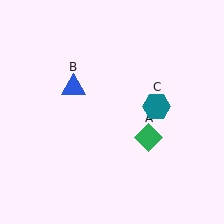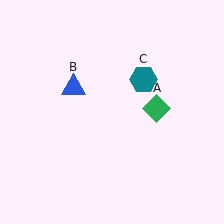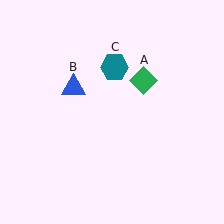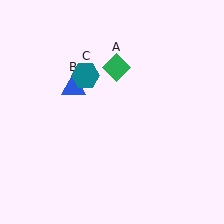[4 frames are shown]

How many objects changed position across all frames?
2 objects changed position: green diamond (object A), teal hexagon (object C).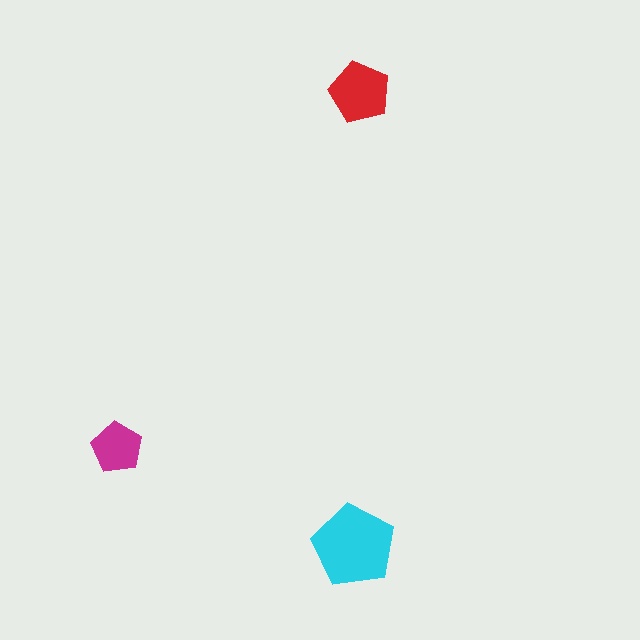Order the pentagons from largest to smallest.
the cyan one, the red one, the magenta one.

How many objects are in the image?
There are 3 objects in the image.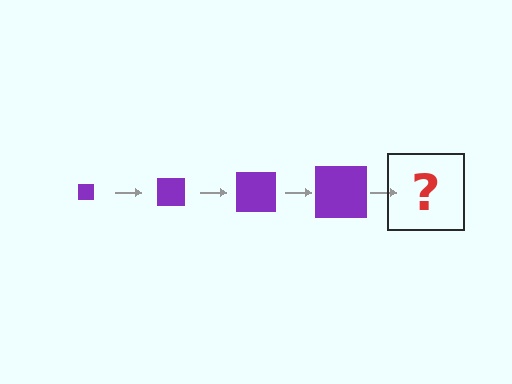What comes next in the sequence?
The next element should be a purple square, larger than the previous one.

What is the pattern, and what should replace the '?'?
The pattern is that the square gets progressively larger each step. The '?' should be a purple square, larger than the previous one.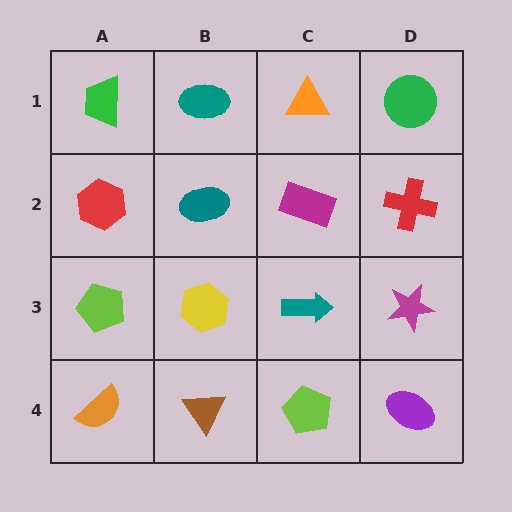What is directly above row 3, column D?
A red cross.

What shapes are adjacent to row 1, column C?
A magenta rectangle (row 2, column C), a teal ellipse (row 1, column B), a green circle (row 1, column D).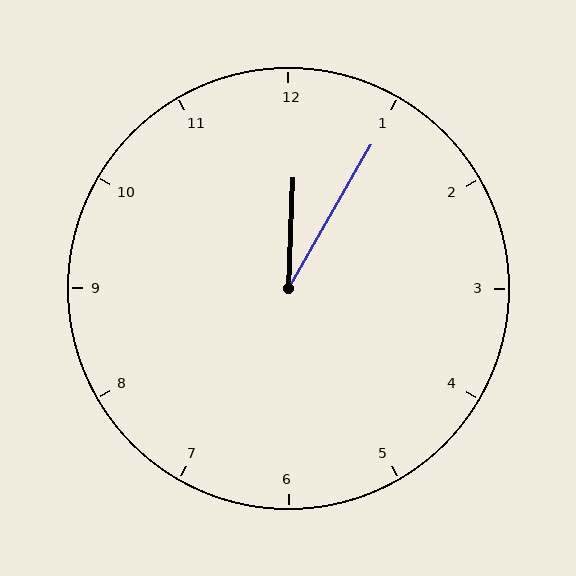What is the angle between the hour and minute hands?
Approximately 28 degrees.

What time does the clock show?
12:05.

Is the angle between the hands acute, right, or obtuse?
It is acute.